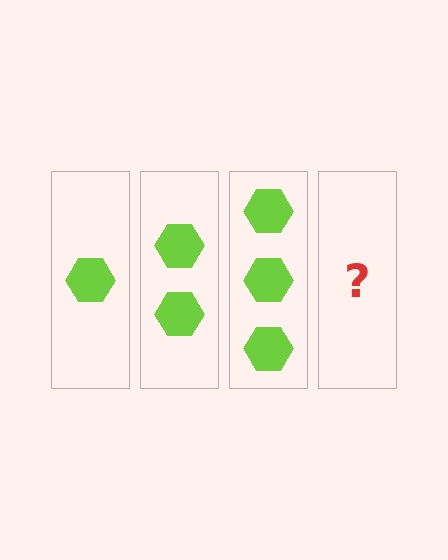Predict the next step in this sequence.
The next step is 4 hexagons.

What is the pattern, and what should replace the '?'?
The pattern is that each step adds one more hexagon. The '?' should be 4 hexagons.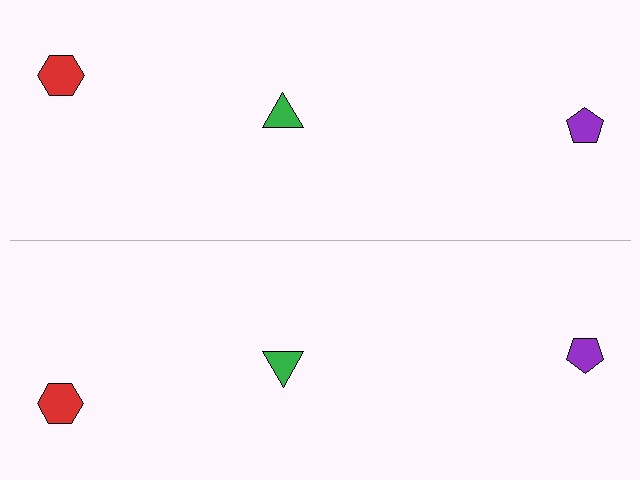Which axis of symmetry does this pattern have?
The pattern has a horizontal axis of symmetry running through the center of the image.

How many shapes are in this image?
There are 6 shapes in this image.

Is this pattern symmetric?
Yes, this pattern has bilateral (reflection) symmetry.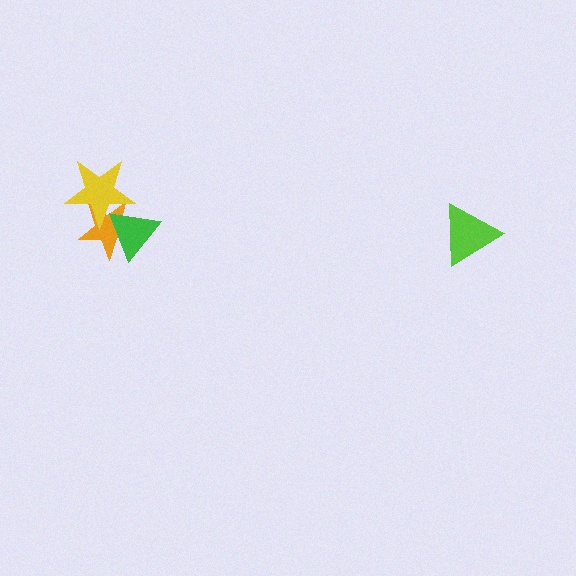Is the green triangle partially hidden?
Yes, it is partially covered by another shape.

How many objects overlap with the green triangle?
2 objects overlap with the green triangle.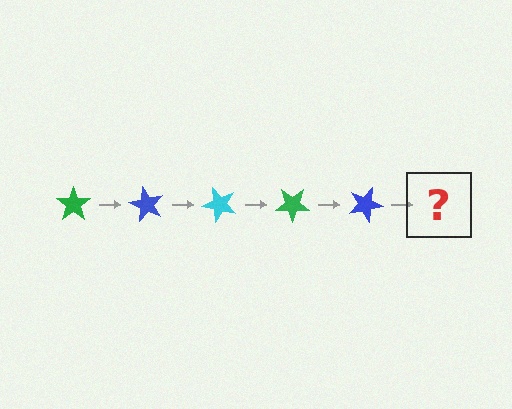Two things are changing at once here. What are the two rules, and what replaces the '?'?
The two rules are that it rotates 60 degrees each step and the color cycles through green, blue, and cyan. The '?' should be a cyan star, rotated 300 degrees from the start.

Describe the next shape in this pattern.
It should be a cyan star, rotated 300 degrees from the start.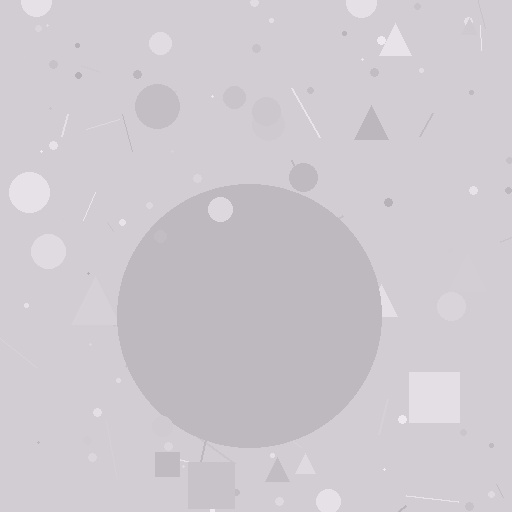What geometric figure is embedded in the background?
A circle is embedded in the background.